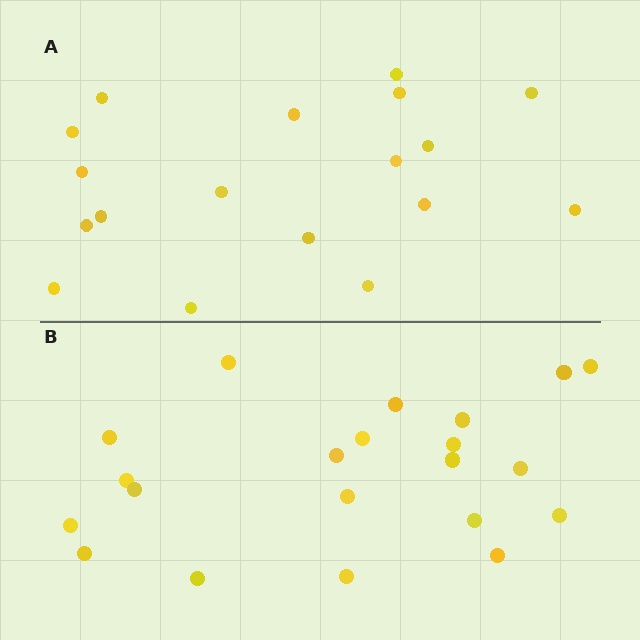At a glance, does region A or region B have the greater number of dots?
Region B (the bottom region) has more dots.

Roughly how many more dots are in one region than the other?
Region B has just a few more — roughly 2 or 3 more dots than region A.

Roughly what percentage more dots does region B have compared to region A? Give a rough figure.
About 15% more.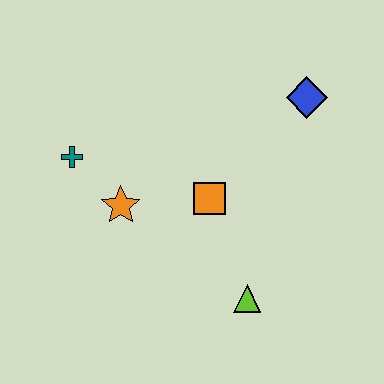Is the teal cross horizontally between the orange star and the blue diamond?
No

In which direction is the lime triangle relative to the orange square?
The lime triangle is below the orange square.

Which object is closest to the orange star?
The teal cross is closest to the orange star.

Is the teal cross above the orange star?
Yes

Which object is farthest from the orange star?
The blue diamond is farthest from the orange star.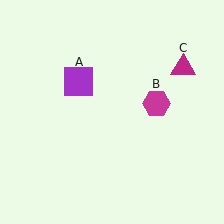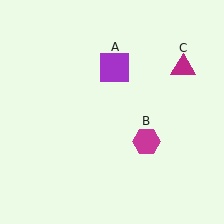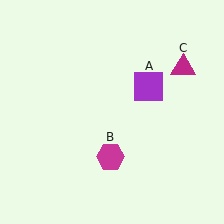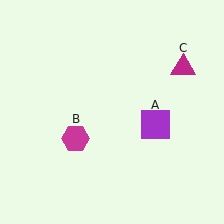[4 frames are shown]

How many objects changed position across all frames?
2 objects changed position: purple square (object A), magenta hexagon (object B).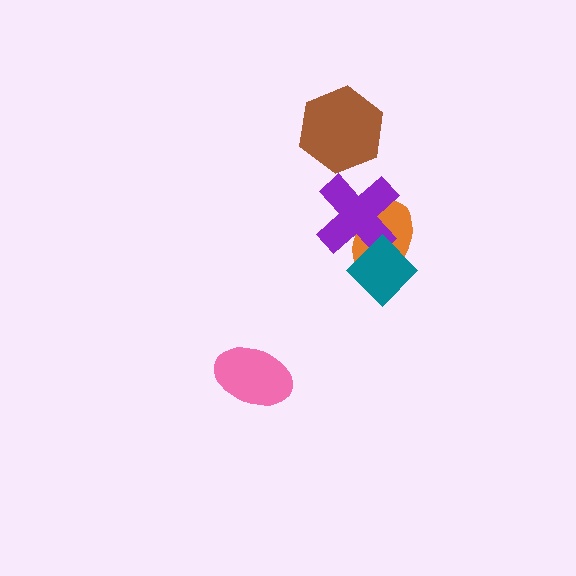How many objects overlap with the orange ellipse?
2 objects overlap with the orange ellipse.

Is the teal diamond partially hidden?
No, no other shape covers it.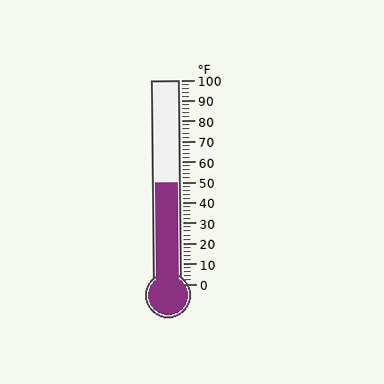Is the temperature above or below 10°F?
The temperature is above 10°F.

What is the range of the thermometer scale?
The thermometer scale ranges from 0°F to 100°F.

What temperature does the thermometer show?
The thermometer shows approximately 50°F.